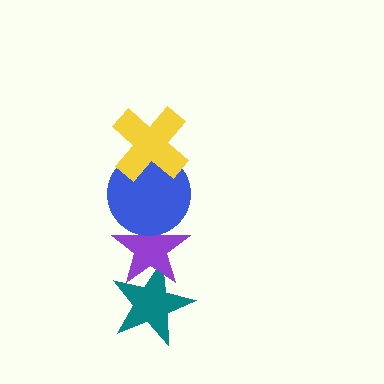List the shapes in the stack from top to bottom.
From top to bottom: the yellow cross, the blue circle, the purple star, the teal star.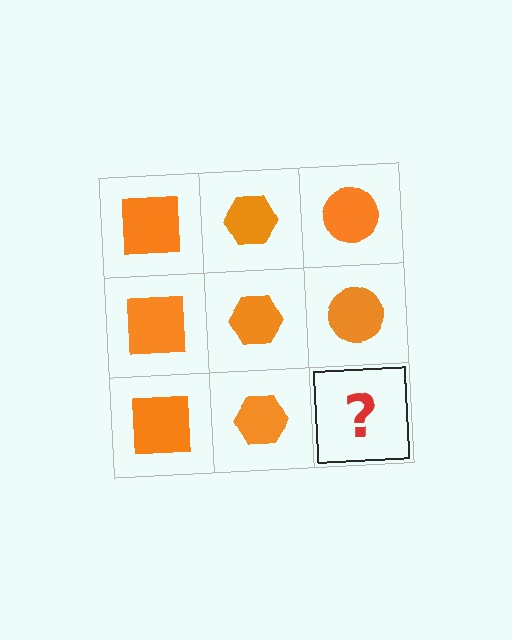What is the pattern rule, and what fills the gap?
The rule is that each column has a consistent shape. The gap should be filled with an orange circle.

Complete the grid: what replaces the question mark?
The question mark should be replaced with an orange circle.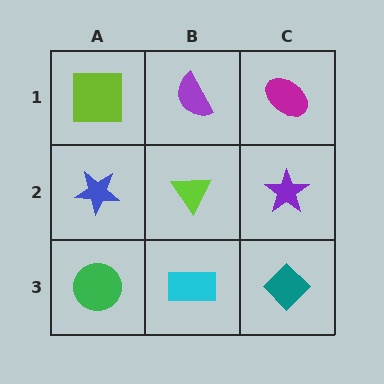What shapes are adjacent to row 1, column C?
A purple star (row 2, column C), a purple semicircle (row 1, column B).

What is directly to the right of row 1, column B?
A magenta ellipse.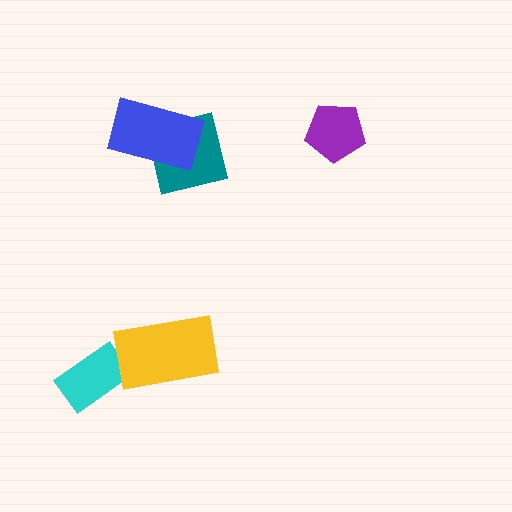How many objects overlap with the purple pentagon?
0 objects overlap with the purple pentagon.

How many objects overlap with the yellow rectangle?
0 objects overlap with the yellow rectangle.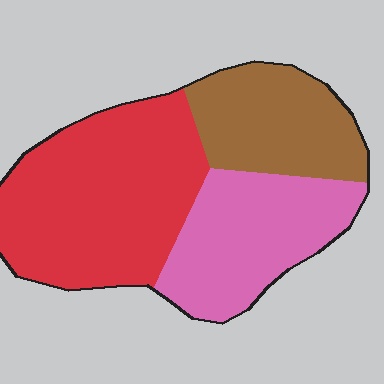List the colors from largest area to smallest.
From largest to smallest: red, pink, brown.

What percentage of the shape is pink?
Pink takes up about one third (1/3) of the shape.